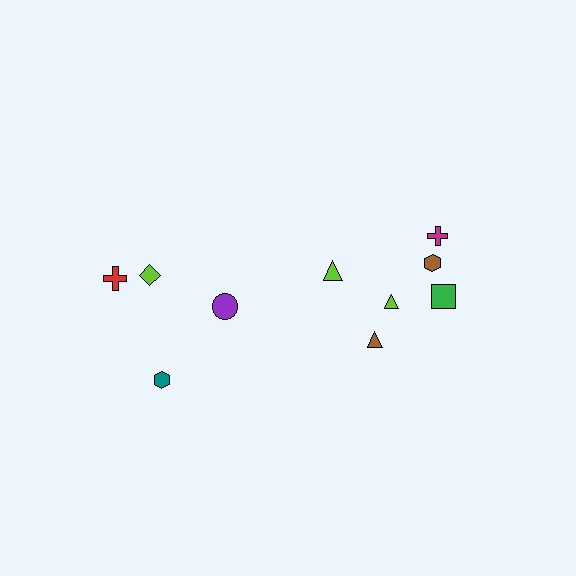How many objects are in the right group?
There are 6 objects.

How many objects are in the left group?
There are 4 objects.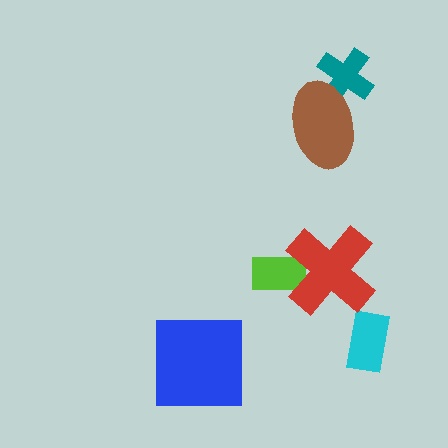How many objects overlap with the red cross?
1 object overlaps with the red cross.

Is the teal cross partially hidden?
Yes, it is partially covered by another shape.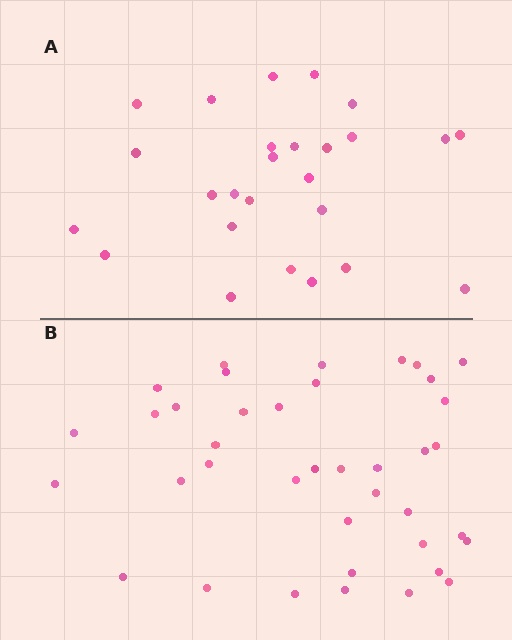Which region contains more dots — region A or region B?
Region B (the bottom region) has more dots.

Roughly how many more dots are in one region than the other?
Region B has approximately 15 more dots than region A.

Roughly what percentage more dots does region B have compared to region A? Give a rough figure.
About 50% more.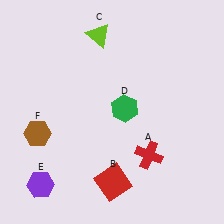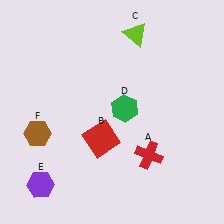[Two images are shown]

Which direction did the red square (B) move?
The red square (B) moved up.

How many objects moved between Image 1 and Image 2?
2 objects moved between the two images.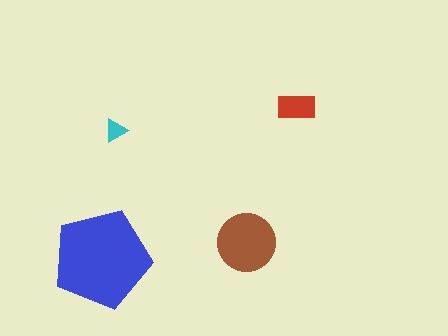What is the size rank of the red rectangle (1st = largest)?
3rd.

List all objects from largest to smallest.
The blue pentagon, the brown circle, the red rectangle, the cyan triangle.